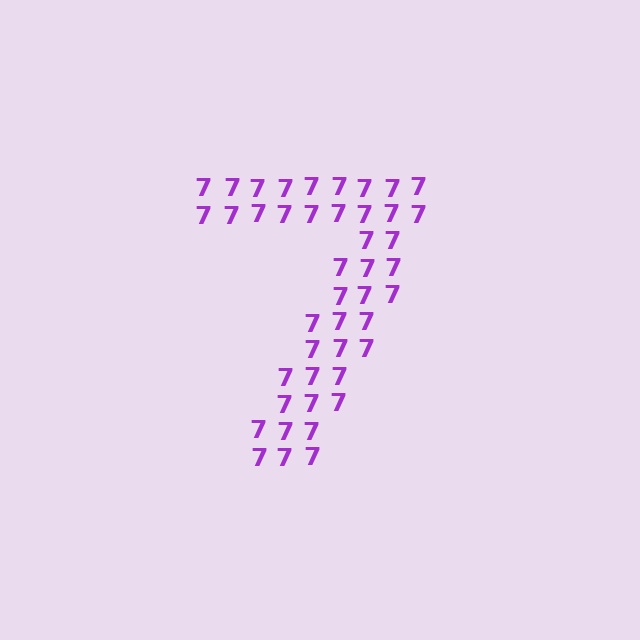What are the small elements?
The small elements are digit 7's.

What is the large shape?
The large shape is the digit 7.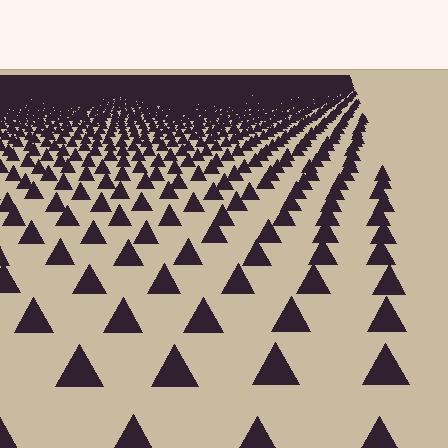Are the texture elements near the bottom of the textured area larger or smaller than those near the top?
Larger. Near the bottom, elements are closer to the viewer and appear at a bigger on-screen size.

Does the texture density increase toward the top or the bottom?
Density increases toward the top.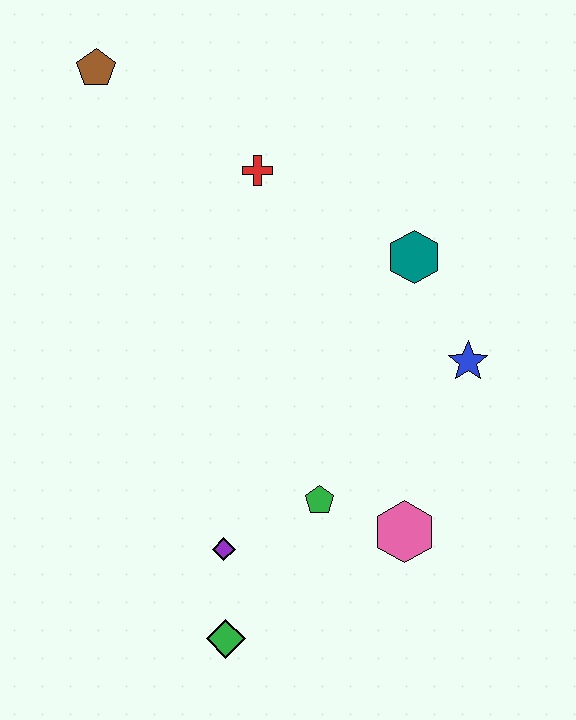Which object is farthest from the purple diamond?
The brown pentagon is farthest from the purple diamond.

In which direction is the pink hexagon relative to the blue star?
The pink hexagon is below the blue star.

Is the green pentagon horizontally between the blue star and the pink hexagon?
No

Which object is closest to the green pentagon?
The pink hexagon is closest to the green pentagon.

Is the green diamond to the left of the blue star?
Yes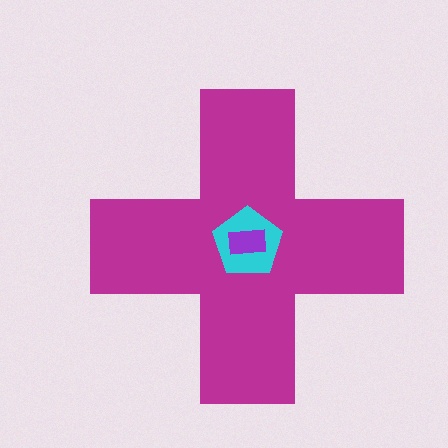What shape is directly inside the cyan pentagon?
The purple rectangle.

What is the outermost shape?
The magenta cross.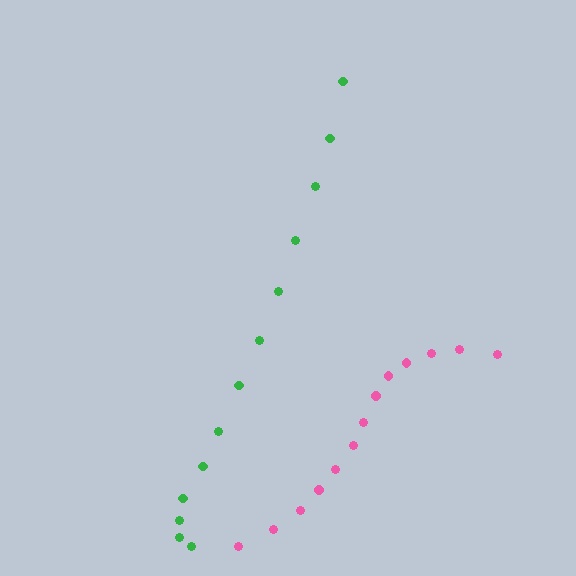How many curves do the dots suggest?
There are 2 distinct paths.